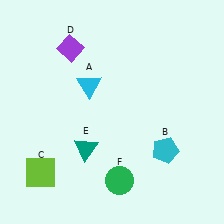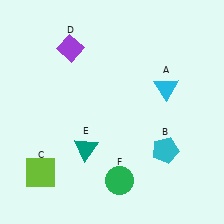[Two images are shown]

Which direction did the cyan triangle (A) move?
The cyan triangle (A) moved right.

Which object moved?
The cyan triangle (A) moved right.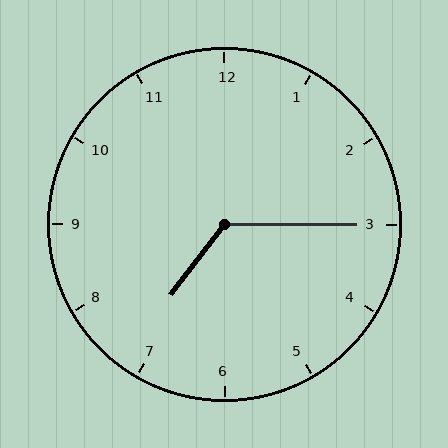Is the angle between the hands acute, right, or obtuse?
It is obtuse.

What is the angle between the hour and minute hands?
Approximately 128 degrees.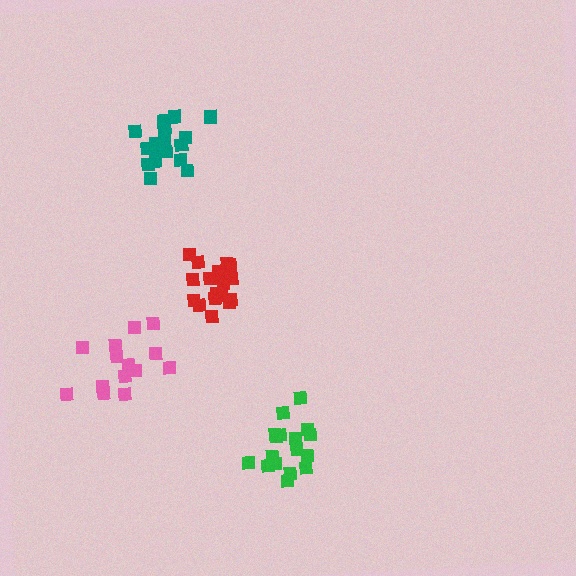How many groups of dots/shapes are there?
There are 4 groups.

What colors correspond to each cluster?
The clusters are colored: red, green, teal, pink.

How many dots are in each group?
Group 1: 18 dots, Group 2: 17 dots, Group 3: 17 dots, Group 4: 15 dots (67 total).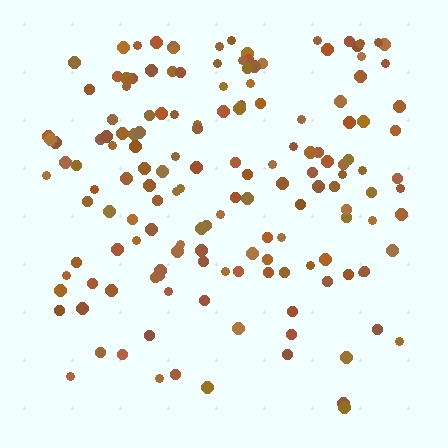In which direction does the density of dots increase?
From bottom to top, with the top side densest.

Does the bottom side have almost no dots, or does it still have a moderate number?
Still a moderate number, just noticeably fewer than the top.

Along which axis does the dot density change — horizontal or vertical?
Vertical.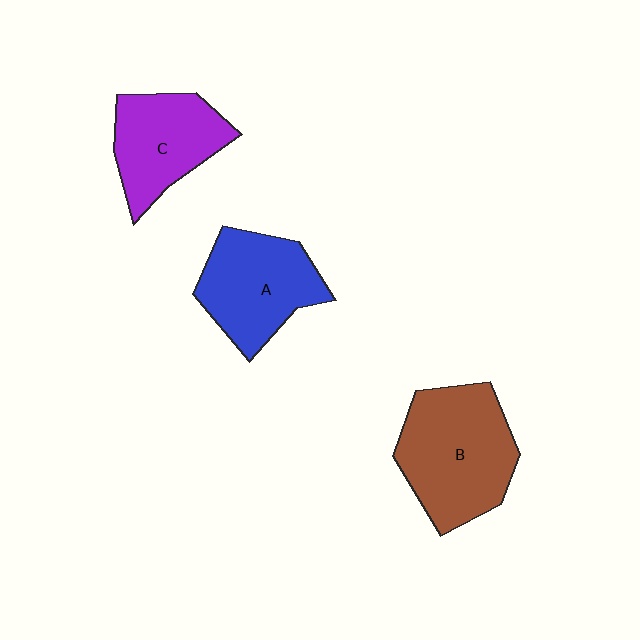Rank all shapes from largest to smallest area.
From largest to smallest: B (brown), A (blue), C (purple).